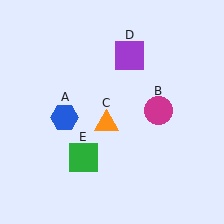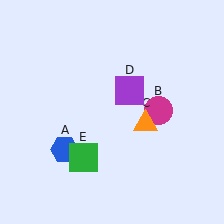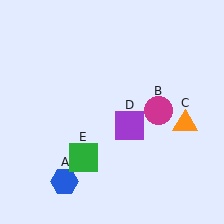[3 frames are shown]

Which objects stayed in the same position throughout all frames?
Magenta circle (object B) and green square (object E) remained stationary.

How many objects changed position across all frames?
3 objects changed position: blue hexagon (object A), orange triangle (object C), purple square (object D).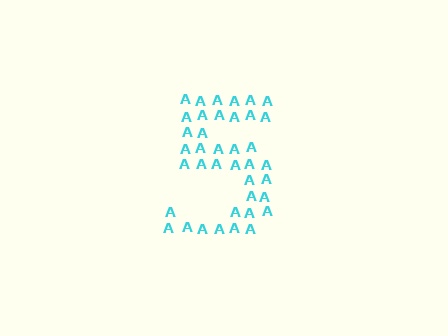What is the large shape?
The large shape is the digit 5.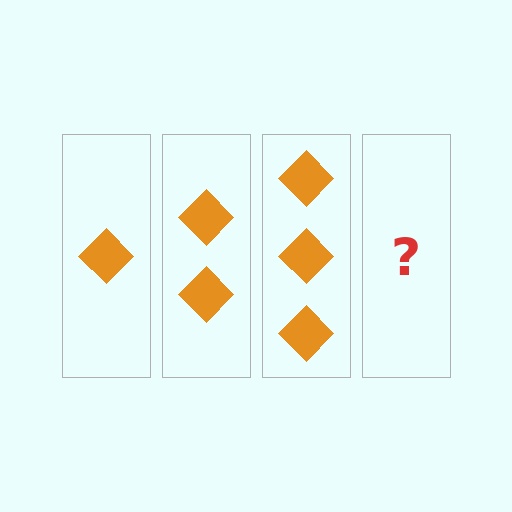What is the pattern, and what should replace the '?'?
The pattern is that each step adds one more diamond. The '?' should be 4 diamonds.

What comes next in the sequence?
The next element should be 4 diamonds.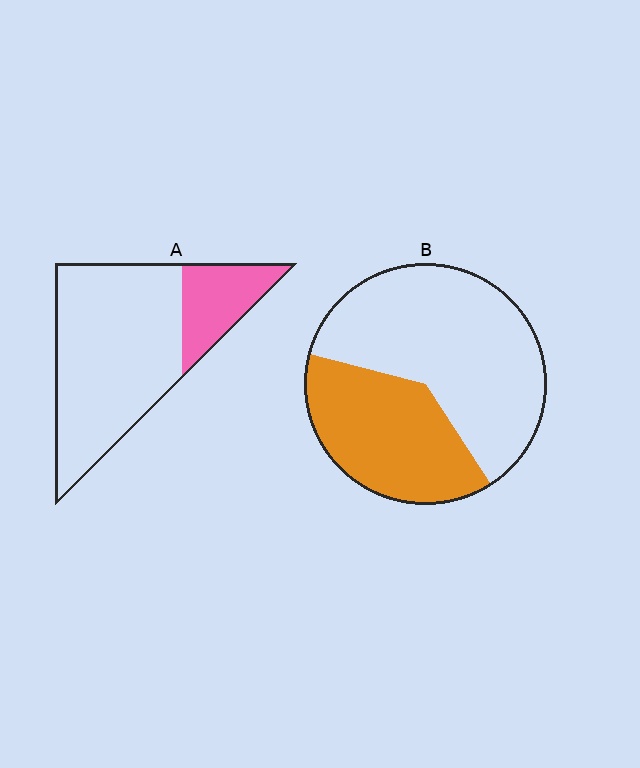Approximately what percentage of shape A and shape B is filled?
A is approximately 25% and B is approximately 40%.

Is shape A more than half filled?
No.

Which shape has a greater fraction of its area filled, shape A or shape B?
Shape B.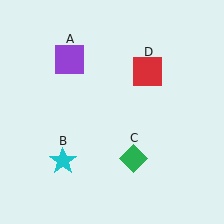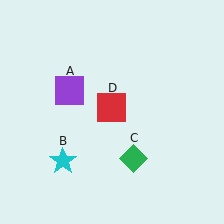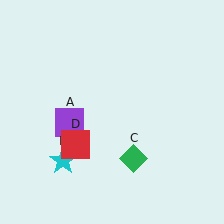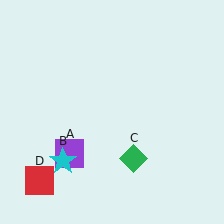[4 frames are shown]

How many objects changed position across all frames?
2 objects changed position: purple square (object A), red square (object D).